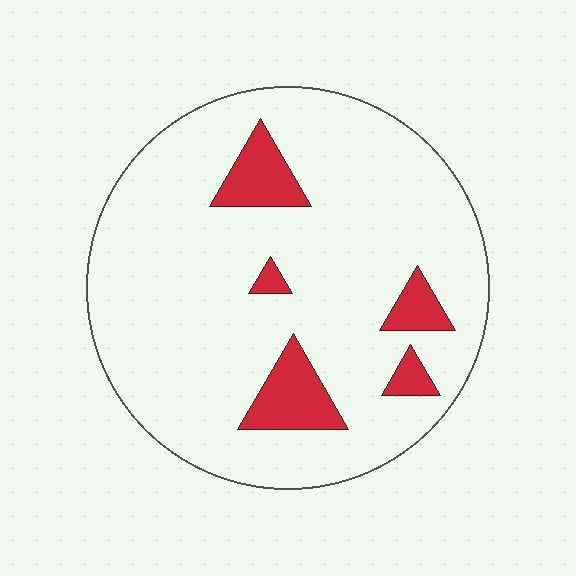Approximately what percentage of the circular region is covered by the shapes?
Approximately 10%.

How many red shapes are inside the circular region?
5.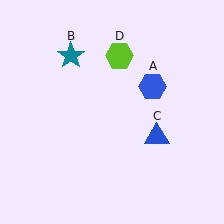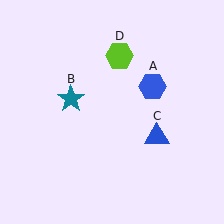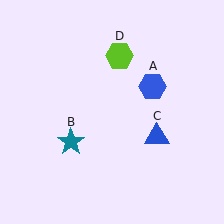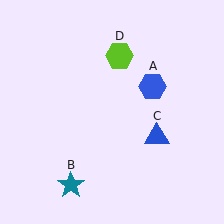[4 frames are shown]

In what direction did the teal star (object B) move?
The teal star (object B) moved down.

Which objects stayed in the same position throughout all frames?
Blue hexagon (object A) and blue triangle (object C) and lime hexagon (object D) remained stationary.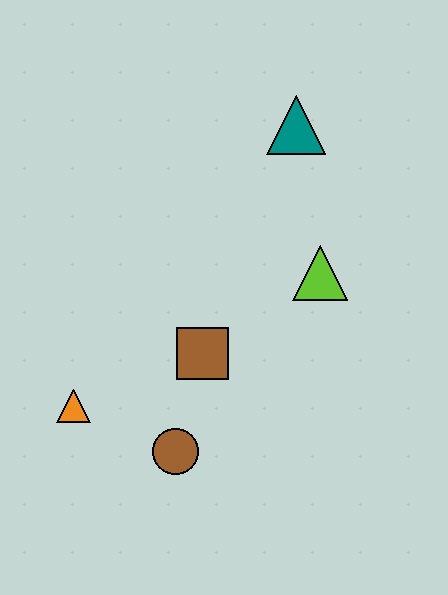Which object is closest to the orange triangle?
The brown circle is closest to the orange triangle.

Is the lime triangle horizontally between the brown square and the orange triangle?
No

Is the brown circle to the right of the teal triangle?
No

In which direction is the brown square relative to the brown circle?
The brown square is above the brown circle.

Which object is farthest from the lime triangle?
The orange triangle is farthest from the lime triangle.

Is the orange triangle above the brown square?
No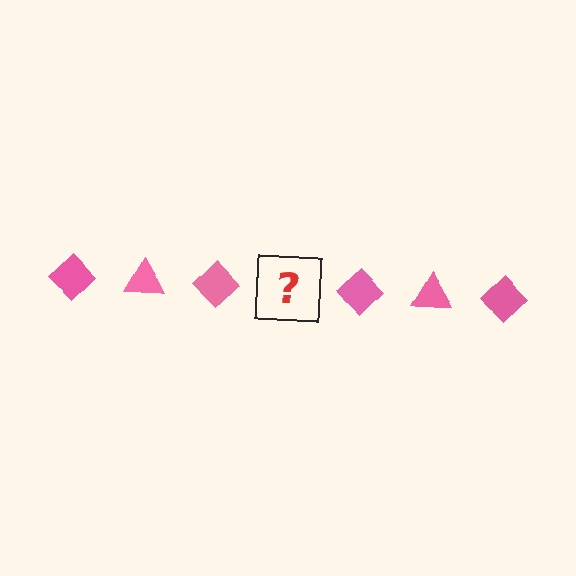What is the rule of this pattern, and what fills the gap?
The rule is that the pattern cycles through diamond, triangle shapes in pink. The gap should be filled with a pink triangle.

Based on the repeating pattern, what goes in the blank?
The blank should be a pink triangle.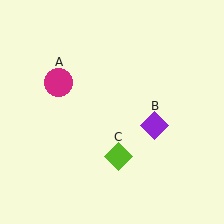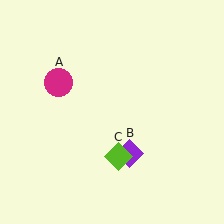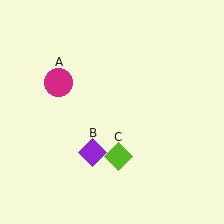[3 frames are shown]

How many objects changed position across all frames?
1 object changed position: purple diamond (object B).